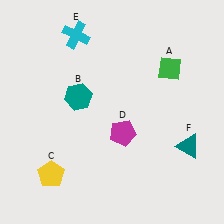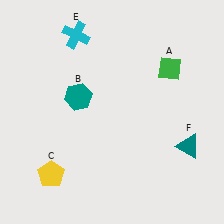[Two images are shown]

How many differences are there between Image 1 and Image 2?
There is 1 difference between the two images.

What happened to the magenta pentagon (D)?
The magenta pentagon (D) was removed in Image 2. It was in the bottom-right area of Image 1.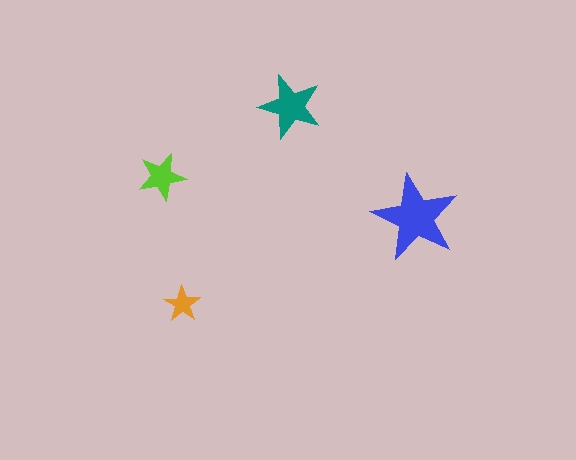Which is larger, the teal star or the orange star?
The teal one.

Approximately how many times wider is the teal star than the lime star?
About 1.5 times wider.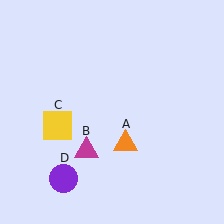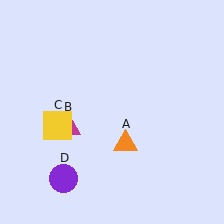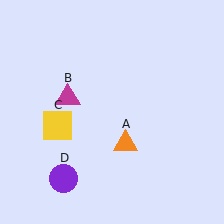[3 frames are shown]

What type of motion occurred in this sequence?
The magenta triangle (object B) rotated clockwise around the center of the scene.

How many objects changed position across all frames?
1 object changed position: magenta triangle (object B).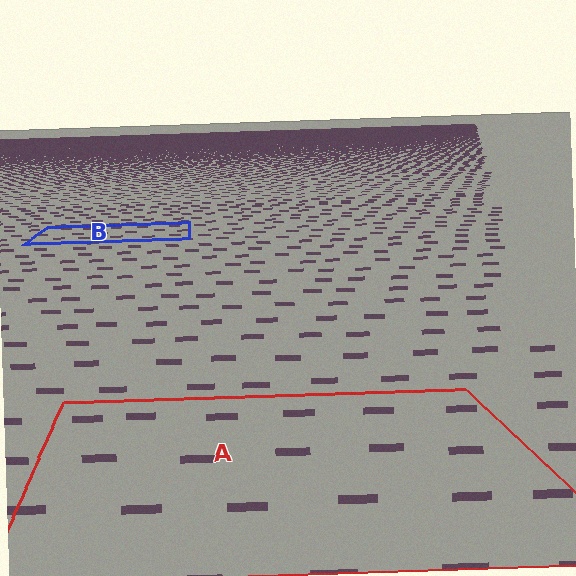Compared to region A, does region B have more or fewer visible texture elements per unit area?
Region B has more texture elements per unit area — they are packed more densely because it is farther away.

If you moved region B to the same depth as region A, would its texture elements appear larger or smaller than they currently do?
They would appear larger. At a closer depth, the same texture elements are projected at a bigger on-screen size.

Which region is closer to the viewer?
Region A is closer. The texture elements there are larger and more spread out.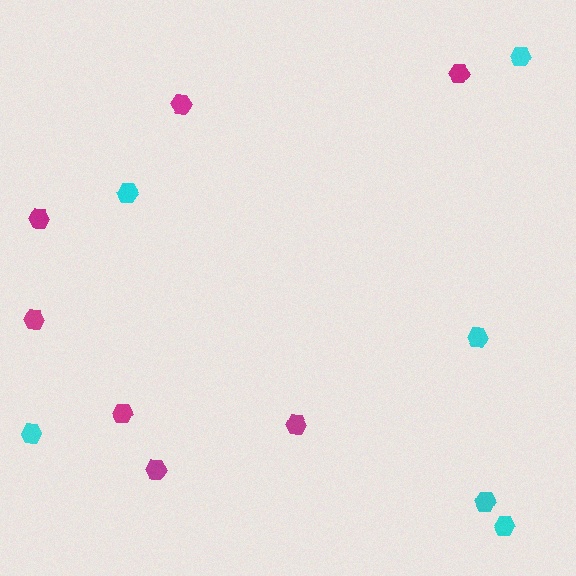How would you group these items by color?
There are 2 groups: one group of cyan hexagons (6) and one group of magenta hexagons (7).